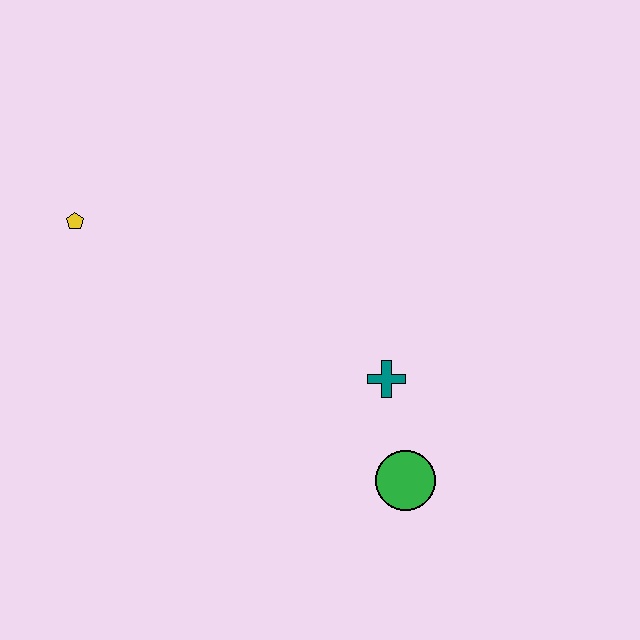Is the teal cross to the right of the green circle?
No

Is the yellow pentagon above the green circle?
Yes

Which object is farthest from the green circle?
The yellow pentagon is farthest from the green circle.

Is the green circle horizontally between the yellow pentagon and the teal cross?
No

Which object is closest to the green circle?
The teal cross is closest to the green circle.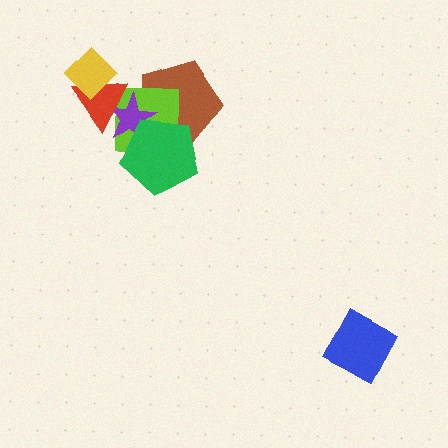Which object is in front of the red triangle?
The yellow diamond is in front of the red triangle.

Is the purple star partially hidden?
Yes, it is partially covered by another shape.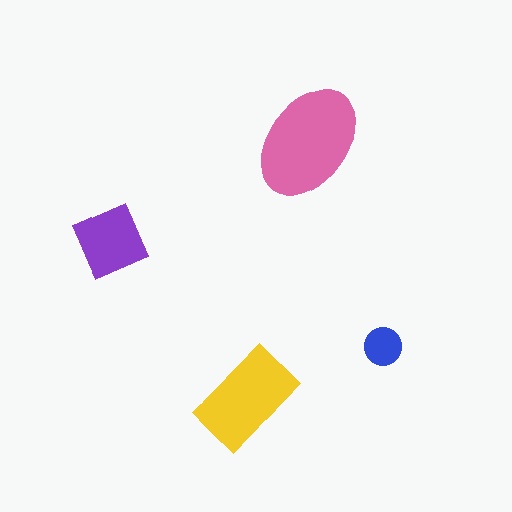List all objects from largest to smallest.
The pink ellipse, the yellow rectangle, the purple diamond, the blue circle.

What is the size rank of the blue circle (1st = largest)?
4th.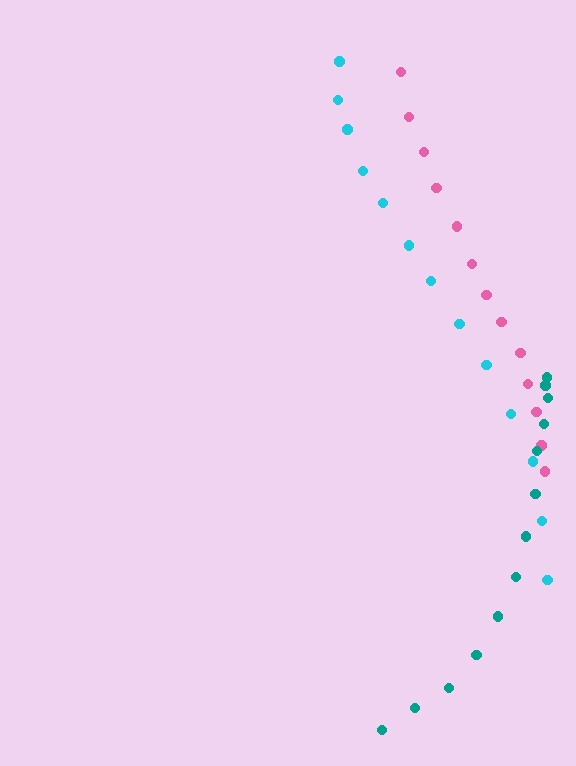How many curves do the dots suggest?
There are 3 distinct paths.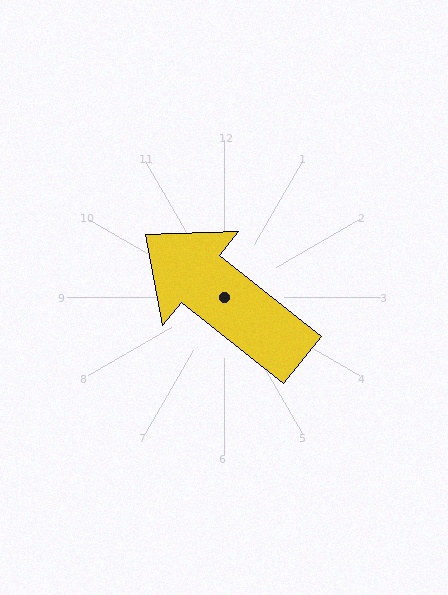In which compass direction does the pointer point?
Northwest.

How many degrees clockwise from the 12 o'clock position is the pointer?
Approximately 309 degrees.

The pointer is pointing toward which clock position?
Roughly 10 o'clock.